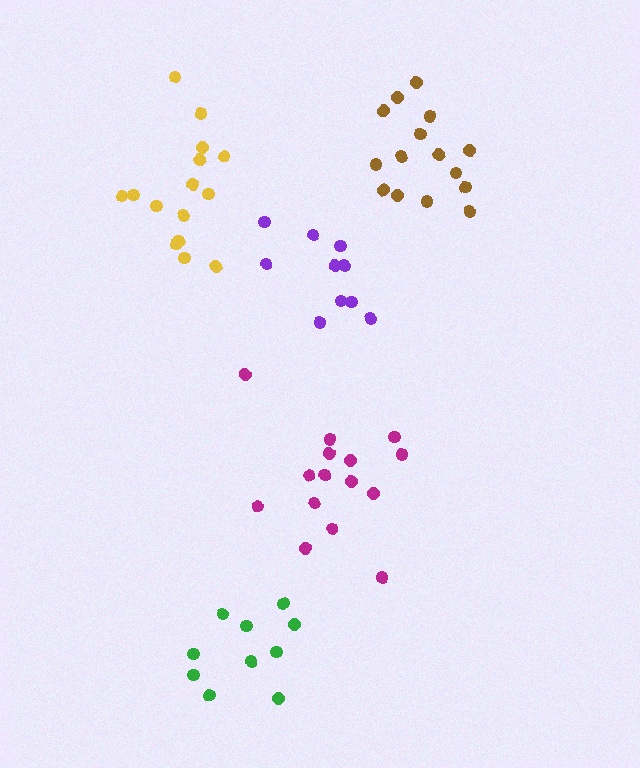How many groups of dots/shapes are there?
There are 5 groups.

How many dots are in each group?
Group 1: 10 dots, Group 2: 15 dots, Group 3: 10 dots, Group 4: 15 dots, Group 5: 15 dots (65 total).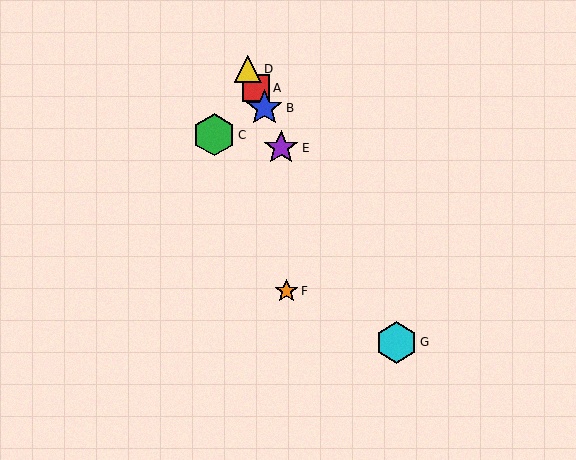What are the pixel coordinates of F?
Object F is at (287, 291).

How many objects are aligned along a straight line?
4 objects (A, B, D, E) are aligned along a straight line.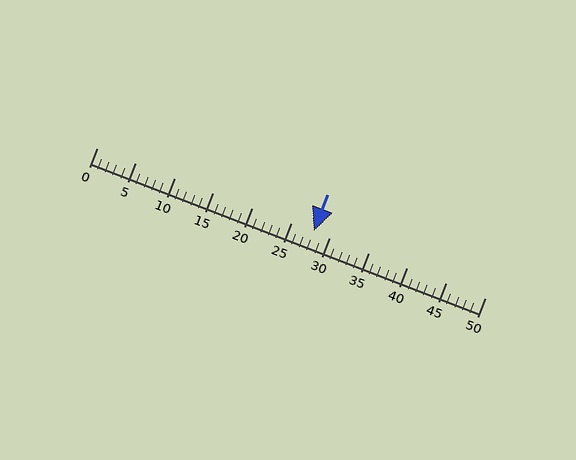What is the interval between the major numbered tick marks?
The major tick marks are spaced 5 units apart.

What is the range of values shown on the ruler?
The ruler shows values from 0 to 50.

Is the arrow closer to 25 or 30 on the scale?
The arrow is closer to 30.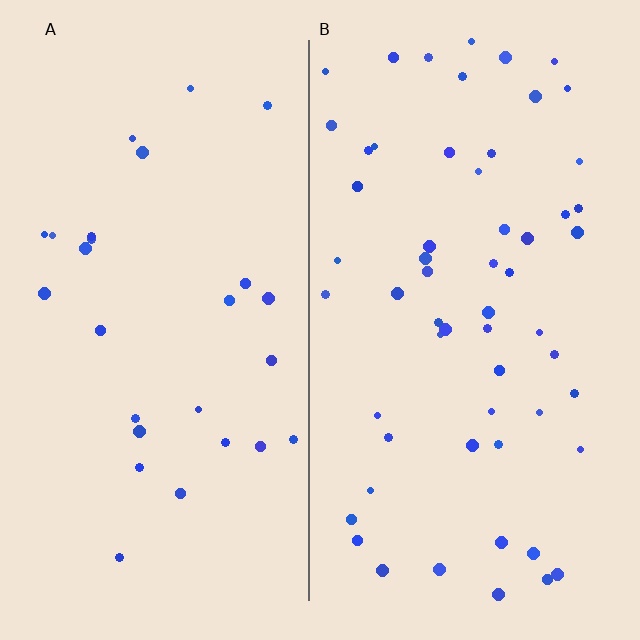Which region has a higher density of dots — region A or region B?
B (the right).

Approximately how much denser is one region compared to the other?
Approximately 2.2× — region B over region A.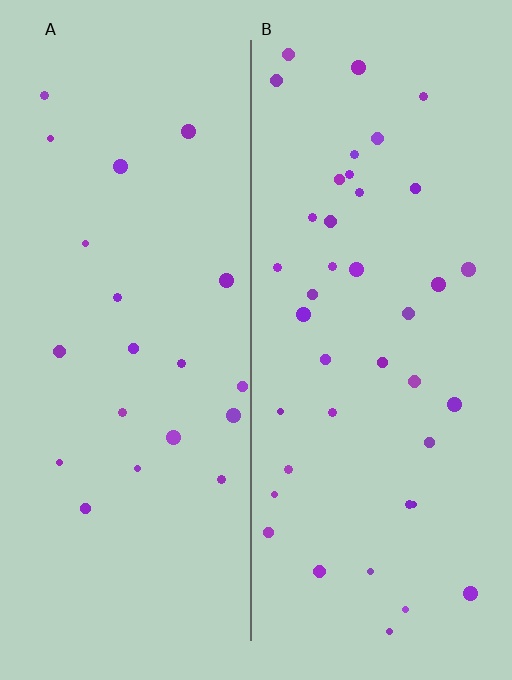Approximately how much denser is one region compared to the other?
Approximately 2.0× — region B over region A.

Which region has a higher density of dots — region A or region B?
B (the right).